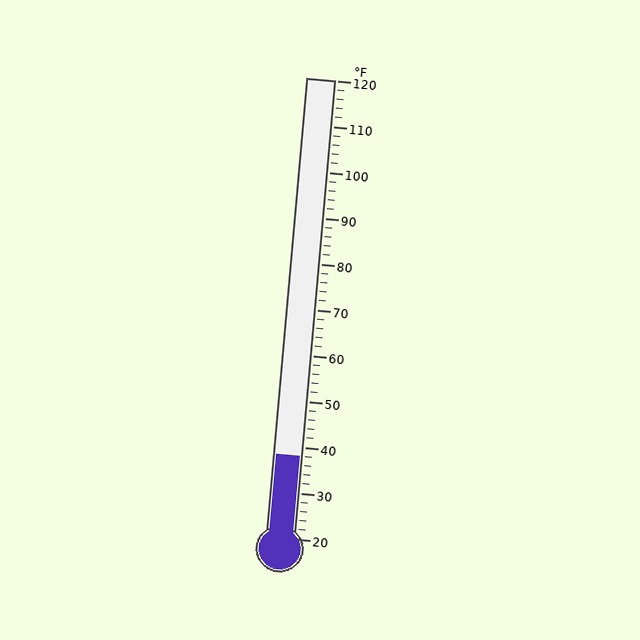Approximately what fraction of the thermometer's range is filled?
The thermometer is filled to approximately 20% of its range.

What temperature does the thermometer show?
The thermometer shows approximately 38°F.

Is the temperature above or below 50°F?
The temperature is below 50°F.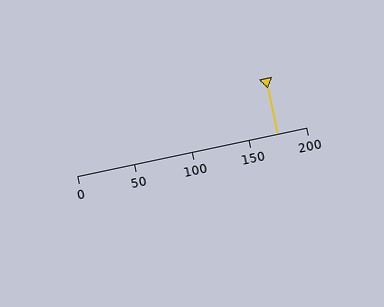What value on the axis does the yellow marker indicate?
The marker indicates approximately 175.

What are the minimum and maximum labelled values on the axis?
The axis runs from 0 to 200.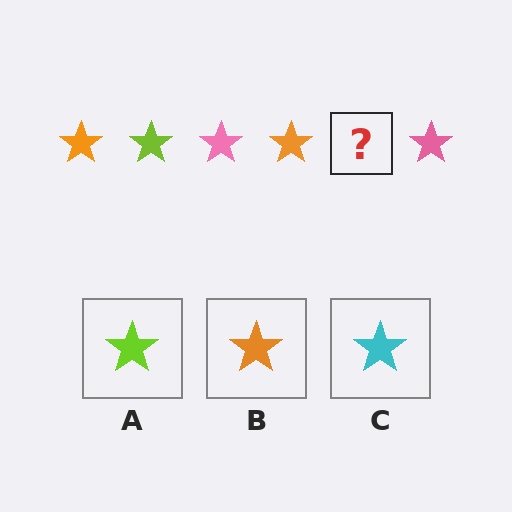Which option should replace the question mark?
Option A.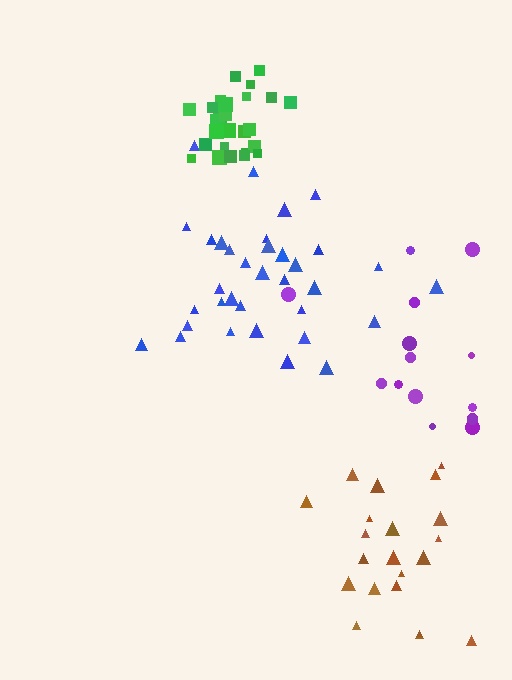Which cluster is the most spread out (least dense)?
Purple.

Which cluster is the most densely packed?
Green.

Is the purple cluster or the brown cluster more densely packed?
Brown.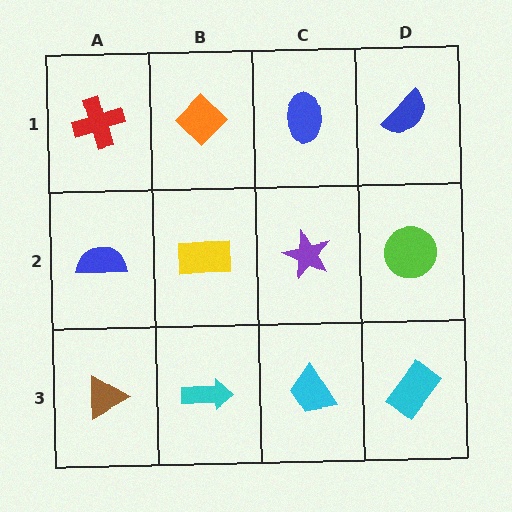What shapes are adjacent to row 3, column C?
A purple star (row 2, column C), a cyan arrow (row 3, column B), a cyan rectangle (row 3, column D).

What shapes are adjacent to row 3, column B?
A yellow rectangle (row 2, column B), a brown triangle (row 3, column A), a cyan trapezoid (row 3, column C).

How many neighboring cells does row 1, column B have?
3.